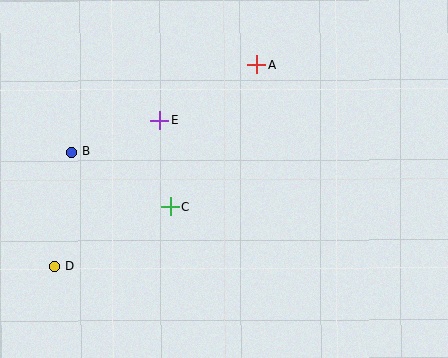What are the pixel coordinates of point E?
Point E is at (159, 121).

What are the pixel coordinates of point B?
Point B is at (71, 152).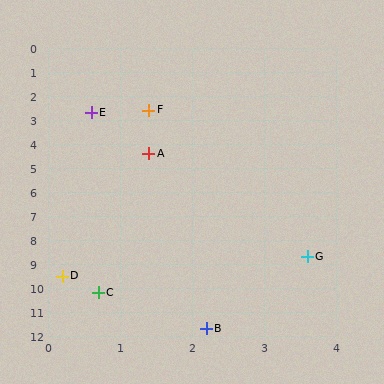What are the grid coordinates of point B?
Point B is at approximately (2.2, 11.7).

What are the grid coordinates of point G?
Point G is at approximately (3.6, 8.7).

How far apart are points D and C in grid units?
Points D and C are about 0.9 grid units apart.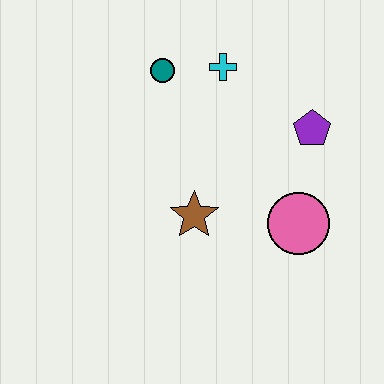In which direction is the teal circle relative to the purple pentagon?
The teal circle is to the left of the purple pentagon.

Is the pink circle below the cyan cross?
Yes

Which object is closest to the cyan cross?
The teal circle is closest to the cyan cross.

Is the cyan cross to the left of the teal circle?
No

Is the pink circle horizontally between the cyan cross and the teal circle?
No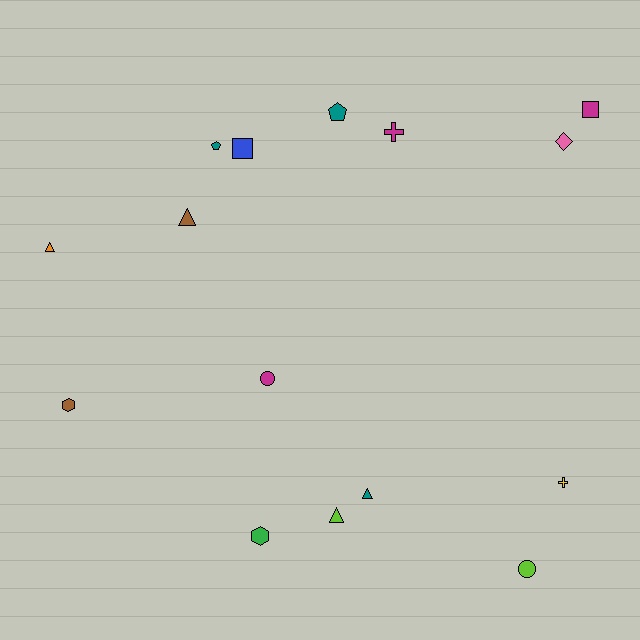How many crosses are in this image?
There are 2 crosses.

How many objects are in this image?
There are 15 objects.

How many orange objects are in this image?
There is 1 orange object.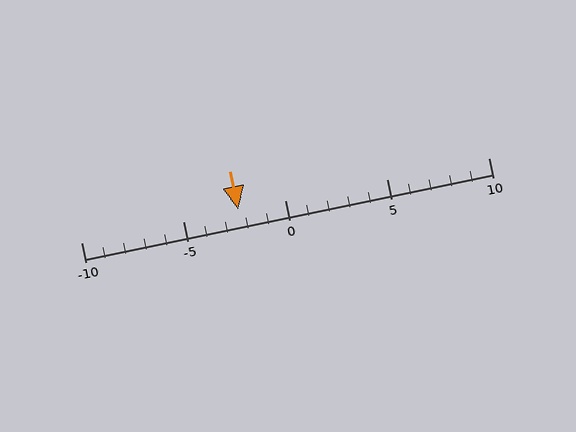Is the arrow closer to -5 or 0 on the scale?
The arrow is closer to 0.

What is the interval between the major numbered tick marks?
The major tick marks are spaced 5 units apart.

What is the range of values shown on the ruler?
The ruler shows values from -10 to 10.